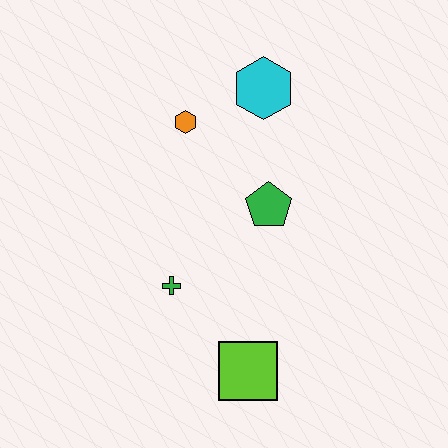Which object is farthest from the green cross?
The cyan hexagon is farthest from the green cross.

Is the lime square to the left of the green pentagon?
Yes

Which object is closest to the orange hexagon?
The cyan hexagon is closest to the orange hexagon.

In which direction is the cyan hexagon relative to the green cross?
The cyan hexagon is above the green cross.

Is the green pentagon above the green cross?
Yes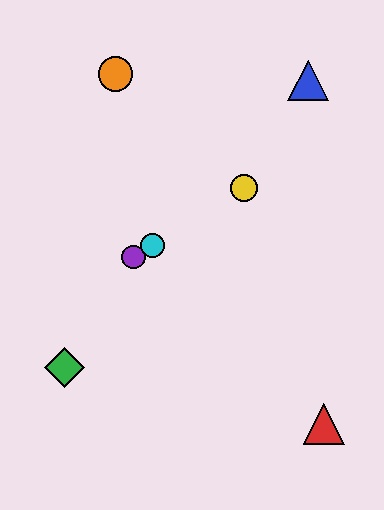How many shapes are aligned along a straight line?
3 shapes (the yellow circle, the purple circle, the cyan circle) are aligned along a straight line.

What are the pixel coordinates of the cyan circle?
The cyan circle is at (153, 245).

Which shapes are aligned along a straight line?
The yellow circle, the purple circle, the cyan circle are aligned along a straight line.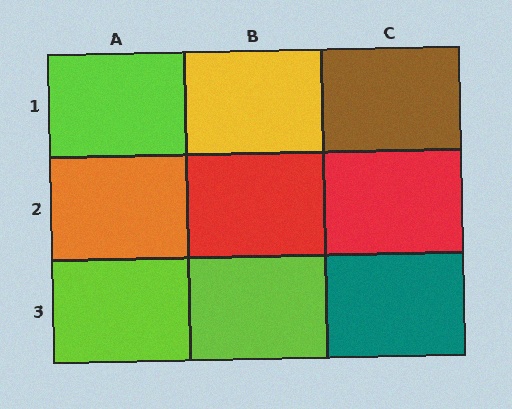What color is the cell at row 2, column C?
Red.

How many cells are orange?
1 cell is orange.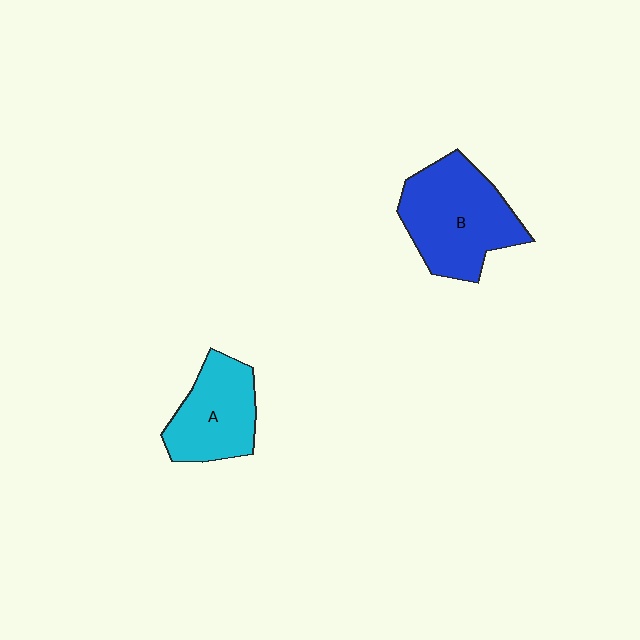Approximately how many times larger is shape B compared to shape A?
Approximately 1.4 times.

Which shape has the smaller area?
Shape A (cyan).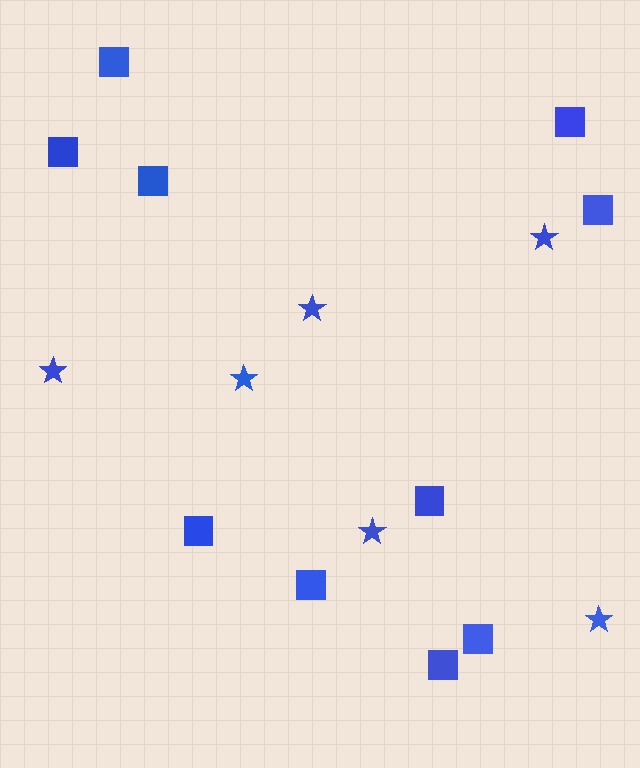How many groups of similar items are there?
There are 2 groups: one group of squares (10) and one group of stars (6).